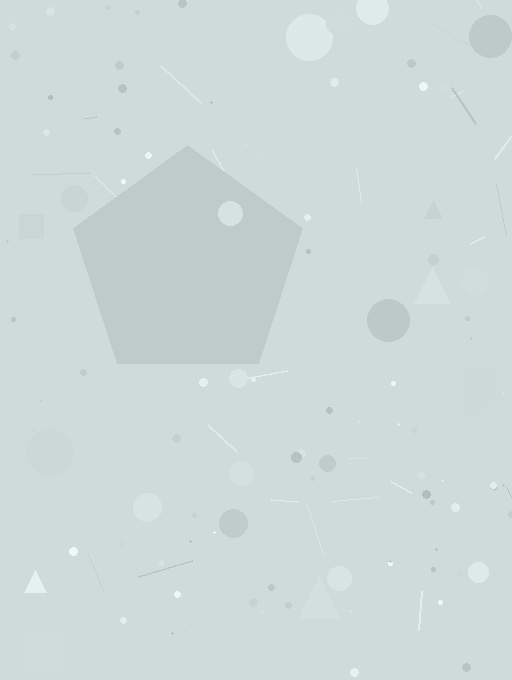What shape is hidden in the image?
A pentagon is hidden in the image.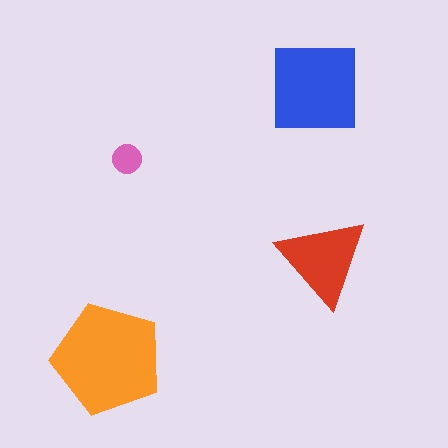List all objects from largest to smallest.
The orange pentagon, the blue square, the red triangle, the pink circle.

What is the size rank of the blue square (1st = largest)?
2nd.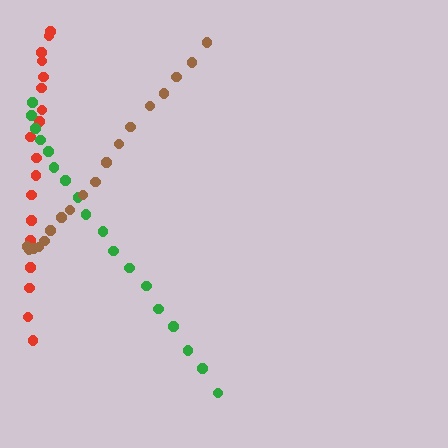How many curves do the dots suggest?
There are 3 distinct paths.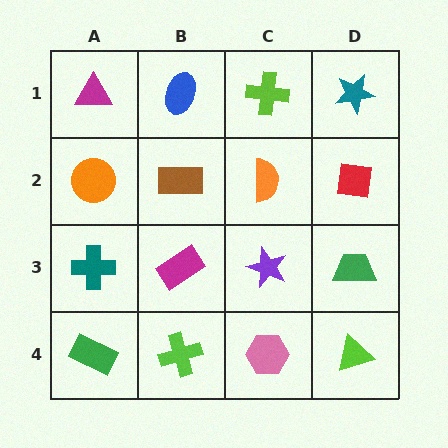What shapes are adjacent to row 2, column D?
A teal star (row 1, column D), a green trapezoid (row 3, column D), an orange semicircle (row 2, column C).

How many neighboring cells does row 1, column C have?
3.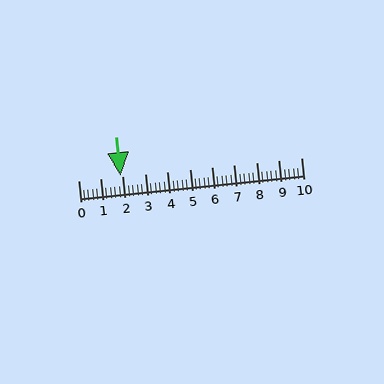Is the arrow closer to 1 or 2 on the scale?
The arrow is closer to 2.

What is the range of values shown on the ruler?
The ruler shows values from 0 to 10.